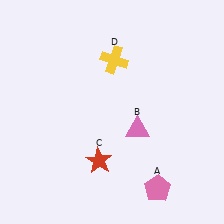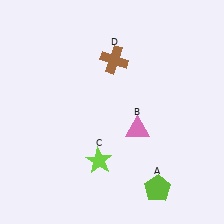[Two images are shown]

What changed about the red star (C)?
In Image 1, C is red. In Image 2, it changed to lime.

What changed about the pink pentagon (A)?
In Image 1, A is pink. In Image 2, it changed to lime.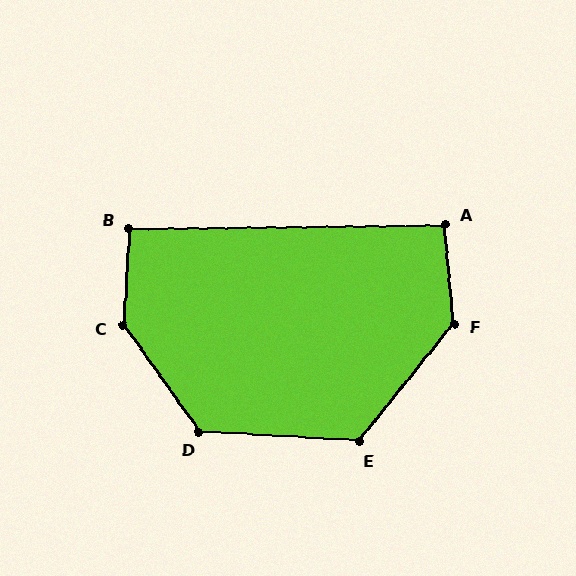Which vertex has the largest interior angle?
C, at approximately 141 degrees.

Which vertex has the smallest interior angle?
A, at approximately 94 degrees.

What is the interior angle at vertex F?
Approximately 136 degrees (obtuse).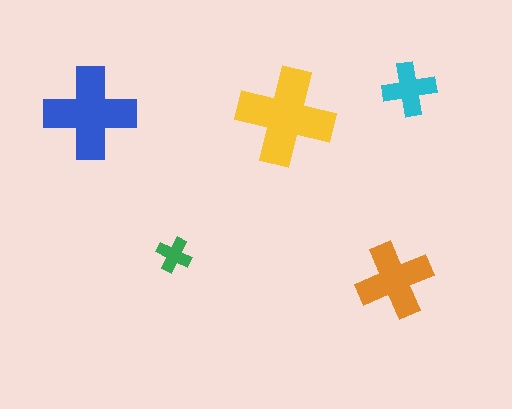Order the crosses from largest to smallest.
the yellow one, the blue one, the orange one, the cyan one, the green one.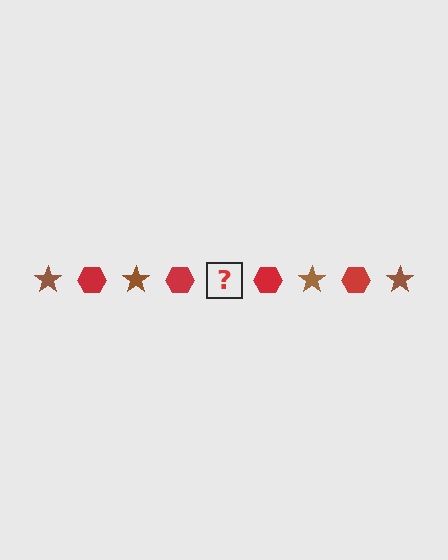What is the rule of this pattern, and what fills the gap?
The rule is that the pattern alternates between brown star and red hexagon. The gap should be filled with a brown star.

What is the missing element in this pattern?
The missing element is a brown star.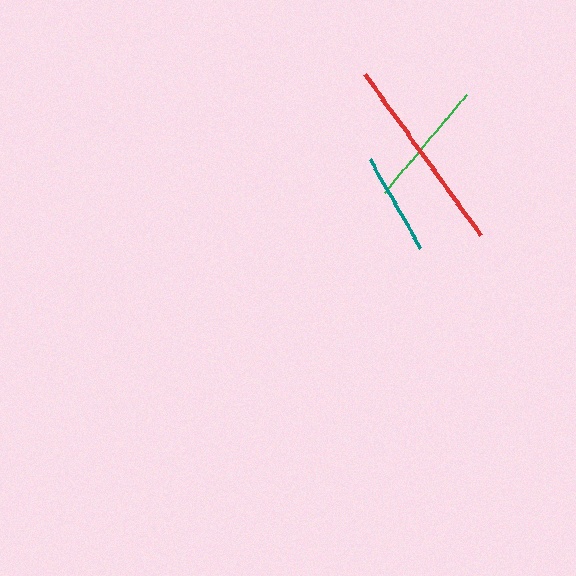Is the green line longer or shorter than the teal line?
The green line is longer than the teal line.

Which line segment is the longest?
The red line is the longest at approximately 198 pixels.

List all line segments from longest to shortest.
From longest to shortest: red, green, teal.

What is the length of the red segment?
The red segment is approximately 198 pixels long.